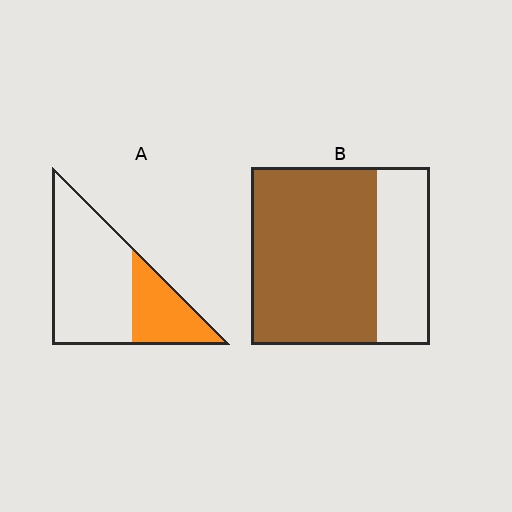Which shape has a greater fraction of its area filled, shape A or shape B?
Shape B.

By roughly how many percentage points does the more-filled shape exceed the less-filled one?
By roughly 40 percentage points (B over A).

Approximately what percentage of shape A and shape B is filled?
A is approximately 30% and B is approximately 70%.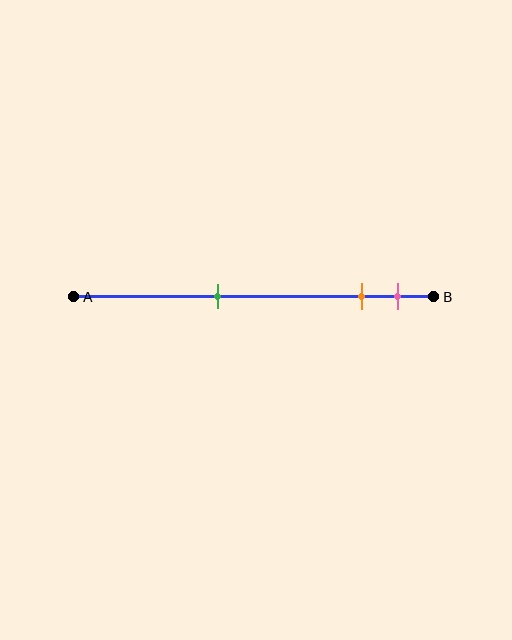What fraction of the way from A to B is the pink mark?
The pink mark is approximately 90% (0.9) of the way from A to B.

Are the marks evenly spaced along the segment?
No, the marks are not evenly spaced.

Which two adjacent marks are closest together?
The orange and pink marks are the closest adjacent pair.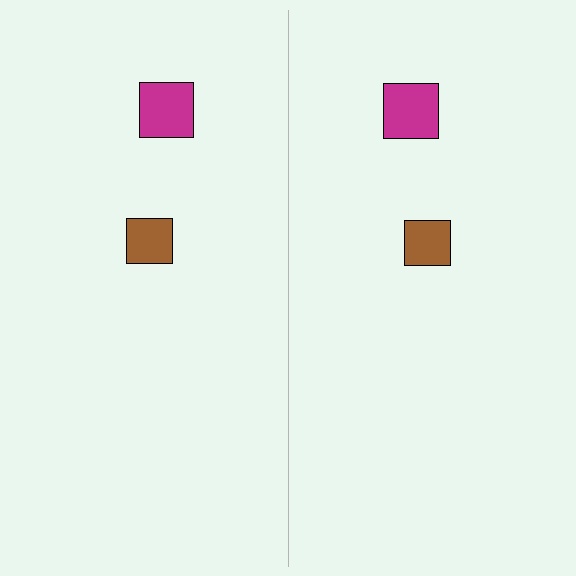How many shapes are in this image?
There are 4 shapes in this image.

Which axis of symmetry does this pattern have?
The pattern has a vertical axis of symmetry running through the center of the image.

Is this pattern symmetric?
Yes, this pattern has bilateral (reflection) symmetry.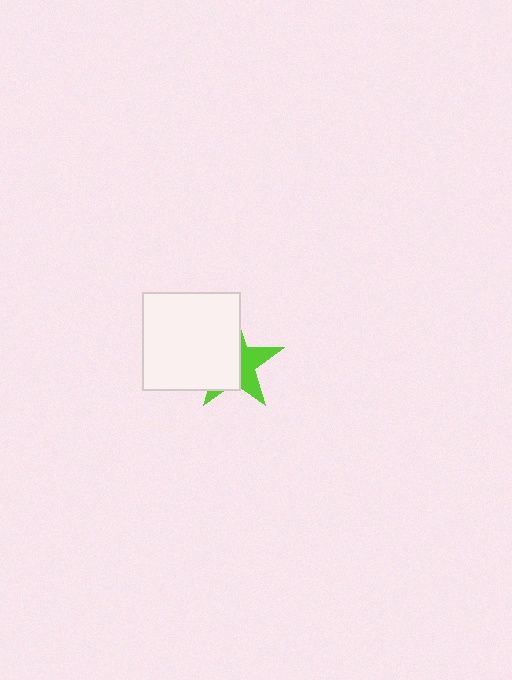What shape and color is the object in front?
The object in front is a white square.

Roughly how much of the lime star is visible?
A small part of it is visible (roughly 40%).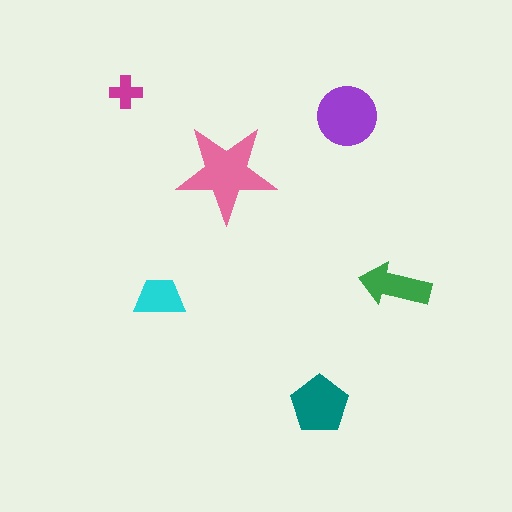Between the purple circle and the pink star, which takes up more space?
The pink star.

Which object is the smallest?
The magenta cross.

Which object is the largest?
The pink star.